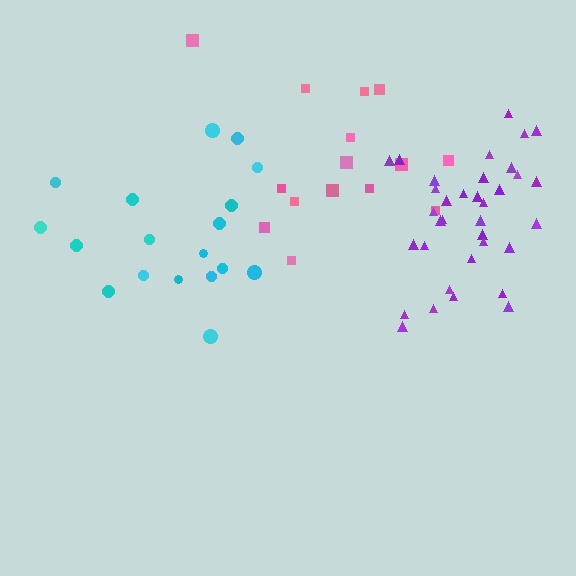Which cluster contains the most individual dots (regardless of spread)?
Purple (35).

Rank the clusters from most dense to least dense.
purple, cyan, pink.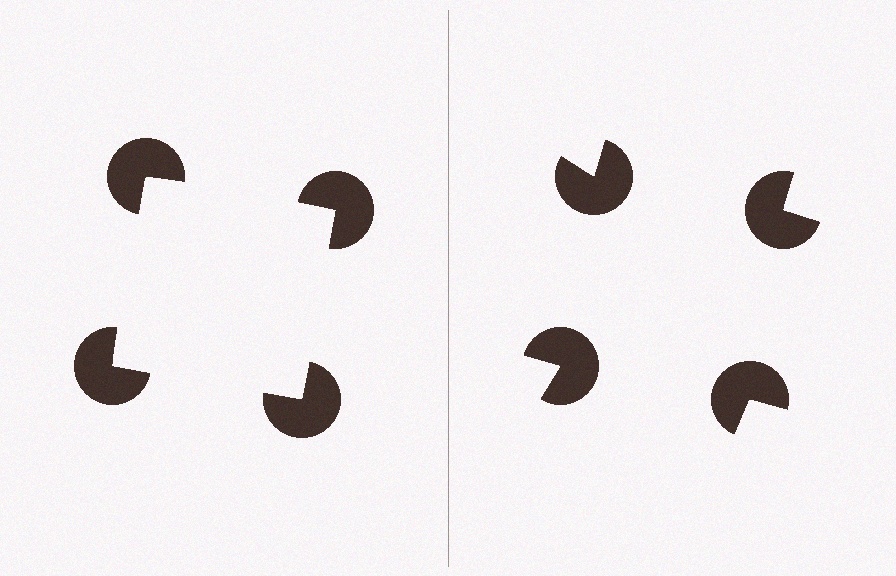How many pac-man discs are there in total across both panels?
8 — 4 on each side.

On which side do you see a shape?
An illusory square appears on the left side. On the right side the wedge cuts are rotated, so no coherent shape forms.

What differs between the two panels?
The pac-man discs are positioned identically on both sides; only the wedge orientations differ. On the left they align to a square; on the right they are misaligned.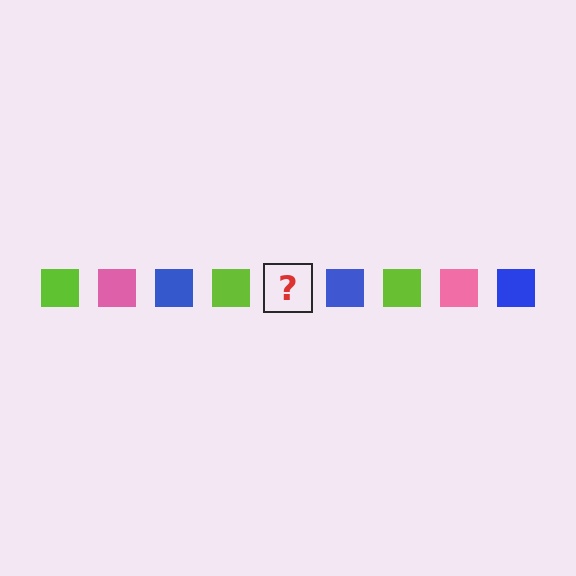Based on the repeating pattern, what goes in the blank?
The blank should be a pink square.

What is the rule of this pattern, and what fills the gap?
The rule is that the pattern cycles through lime, pink, blue squares. The gap should be filled with a pink square.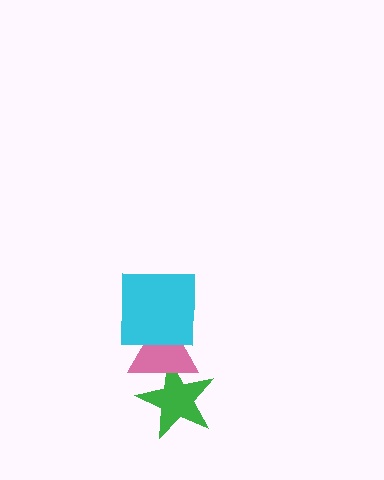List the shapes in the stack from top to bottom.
From top to bottom: the cyan square, the pink triangle, the green star.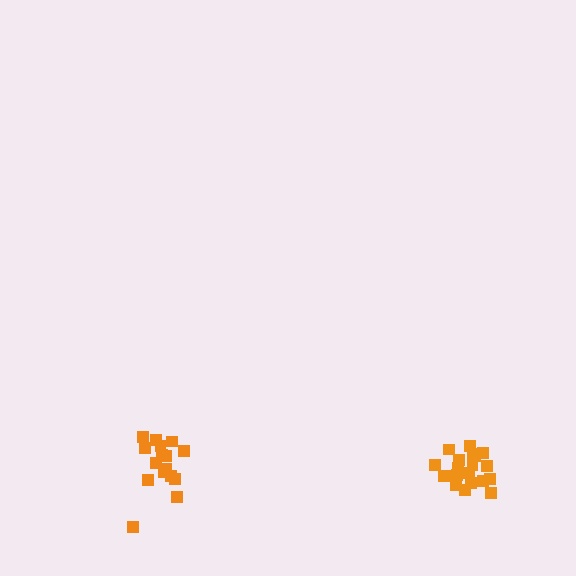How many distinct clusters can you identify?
There are 2 distinct clusters.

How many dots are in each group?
Group 1: 16 dots, Group 2: 20 dots (36 total).